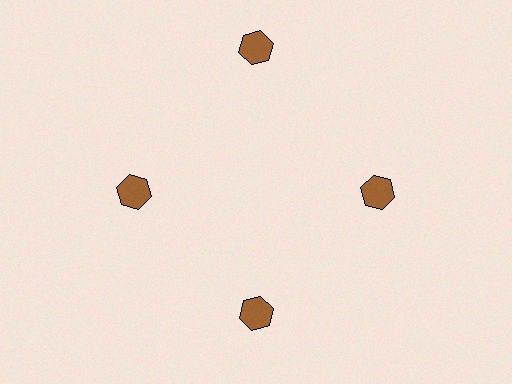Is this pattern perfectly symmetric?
No. The 4 brown hexagons are arranged in a ring, but one element near the 12 o'clock position is pushed outward from the center, breaking the 4-fold rotational symmetry.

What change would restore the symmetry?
The symmetry would be restored by moving it inward, back onto the ring so that all 4 hexagons sit at equal angles and equal distance from the center.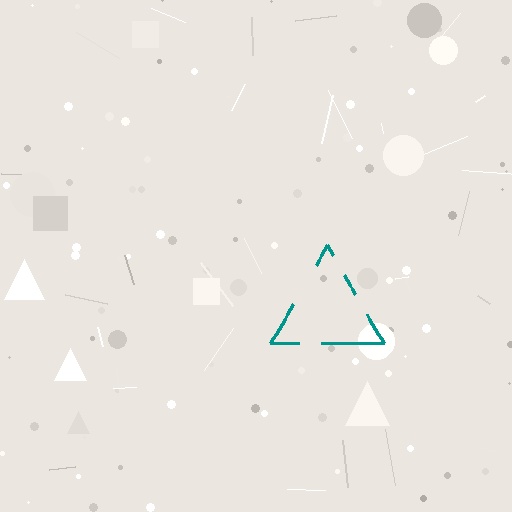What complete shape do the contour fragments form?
The contour fragments form a triangle.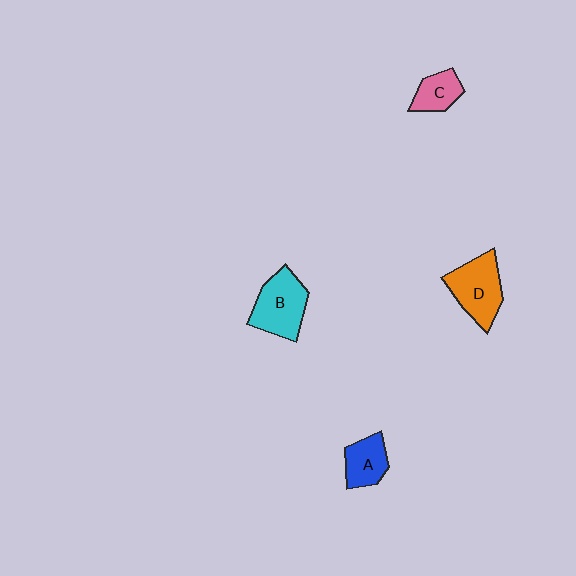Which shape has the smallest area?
Shape C (pink).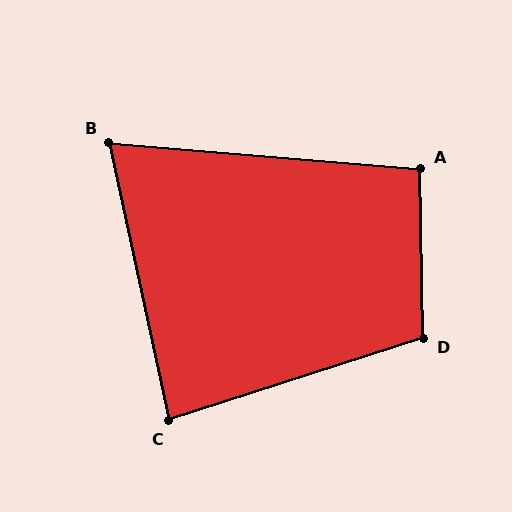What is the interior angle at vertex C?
Approximately 84 degrees (acute).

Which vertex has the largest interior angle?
D, at approximately 107 degrees.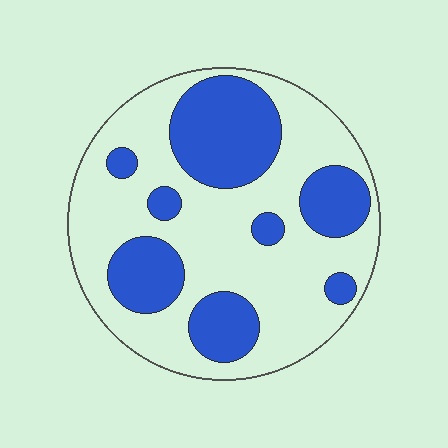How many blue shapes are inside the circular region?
8.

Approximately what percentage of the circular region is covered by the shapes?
Approximately 35%.